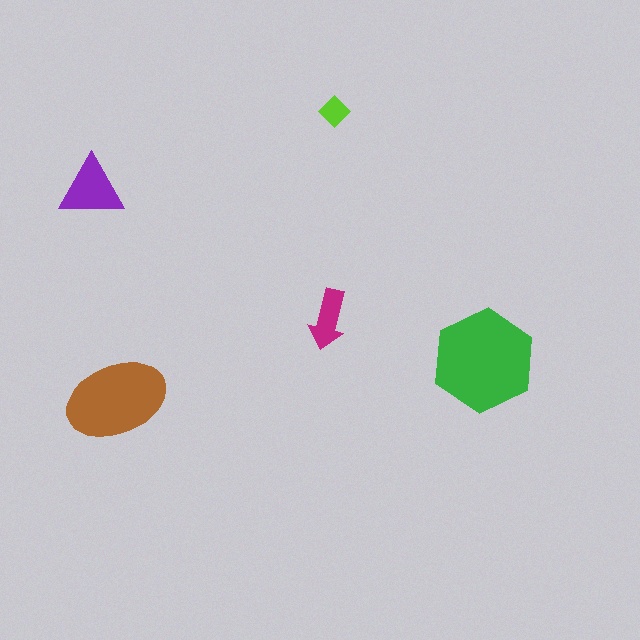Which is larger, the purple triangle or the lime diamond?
The purple triangle.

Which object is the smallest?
The lime diamond.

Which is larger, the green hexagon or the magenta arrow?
The green hexagon.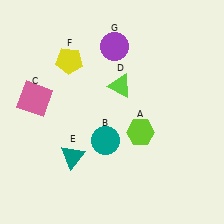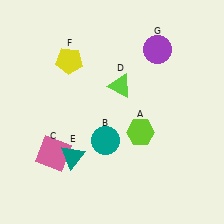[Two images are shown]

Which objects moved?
The objects that moved are: the pink square (C), the purple circle (G).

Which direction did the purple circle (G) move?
The purple circle (G) moved right.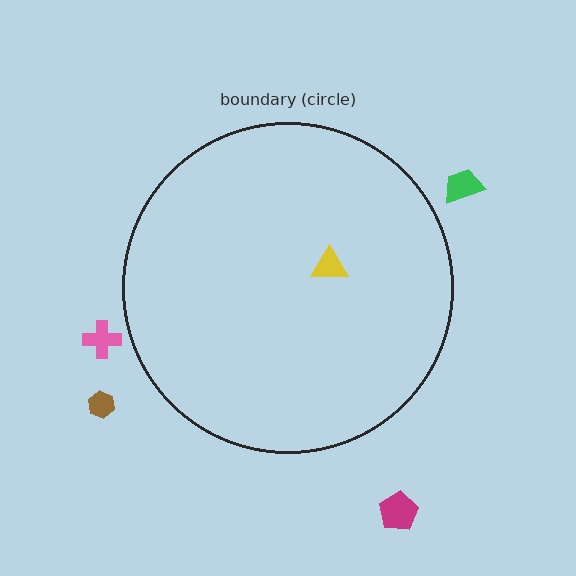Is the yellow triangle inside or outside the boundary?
Inside.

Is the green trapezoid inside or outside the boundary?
Outside.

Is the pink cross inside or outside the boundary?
Outside.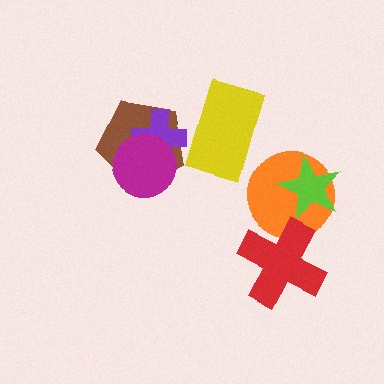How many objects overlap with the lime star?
1 object overlaps with the lime star.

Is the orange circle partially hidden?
Yes, it is partially covered by another shape.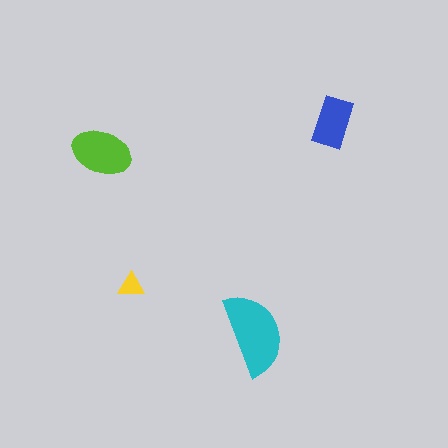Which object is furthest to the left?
The lime ellipse is leftmost.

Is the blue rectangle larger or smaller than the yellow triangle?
Larger.